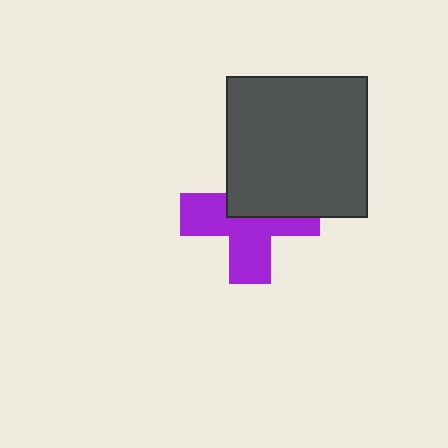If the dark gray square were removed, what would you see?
You would see the complete purple cross.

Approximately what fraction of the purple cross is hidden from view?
Roughly 43% of the purple cross is hidden behind the dark gray square.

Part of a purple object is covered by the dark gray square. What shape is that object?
It is a cross.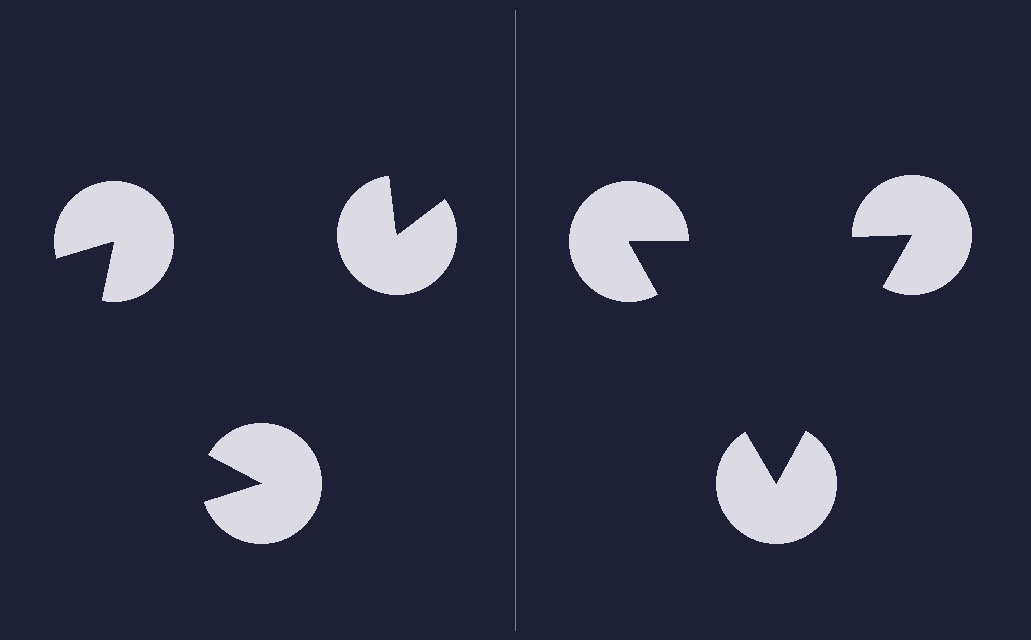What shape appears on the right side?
An illusory triangle.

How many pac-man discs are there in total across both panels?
6 — 3 on each side.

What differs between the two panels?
The pac-man discs are positioned identically on both sides; only the wedge orientations differ. On the right they align to a triangle; on the left they are misaligned.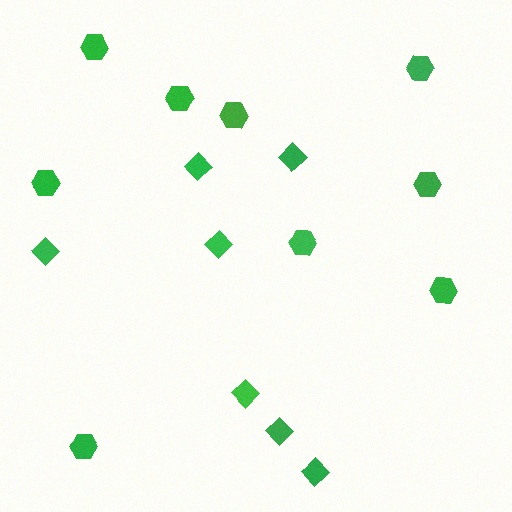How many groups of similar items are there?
There are 2 groups: one group of hexagons (9) and one group of diamonds (7).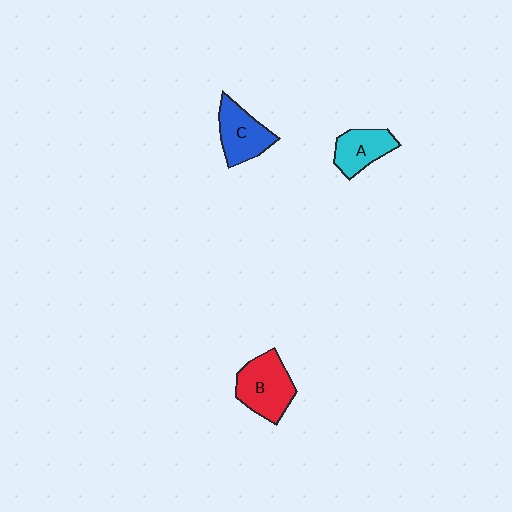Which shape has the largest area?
Shape B (red).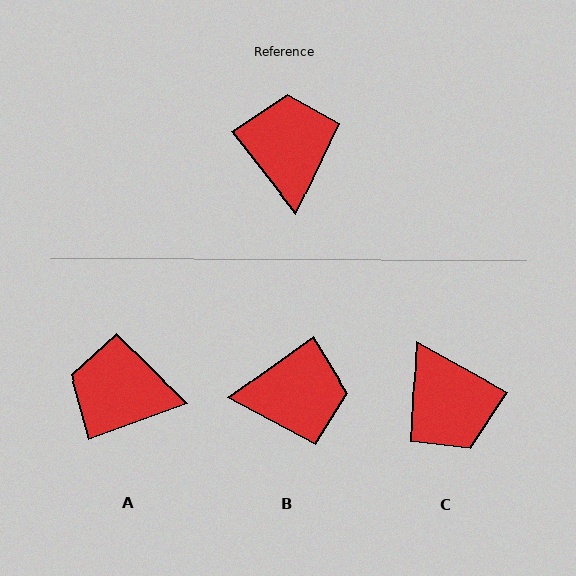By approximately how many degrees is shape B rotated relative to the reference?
Approximately 93 degrees clockwise.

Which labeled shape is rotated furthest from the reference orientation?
C, about 158 degrees away.